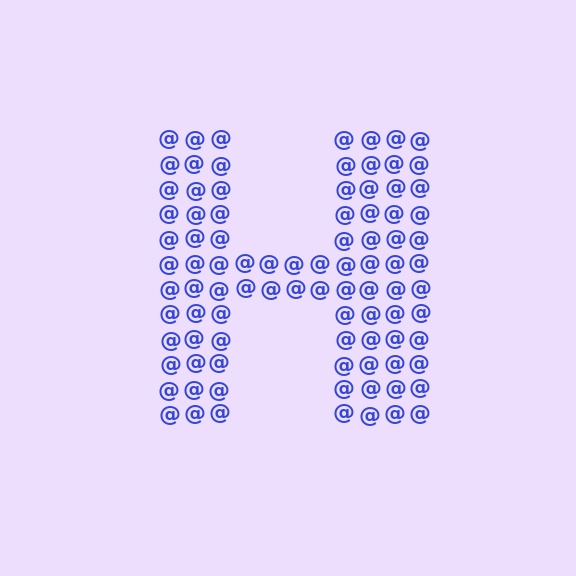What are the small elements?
The small elements are at signs.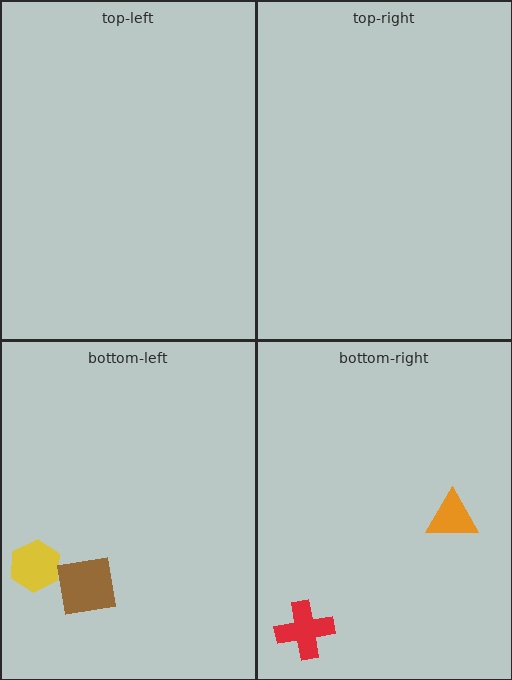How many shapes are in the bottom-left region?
2.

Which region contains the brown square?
The bottom-left region.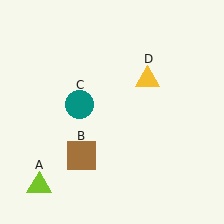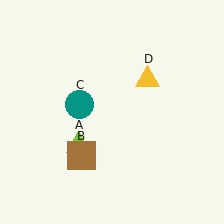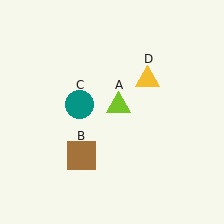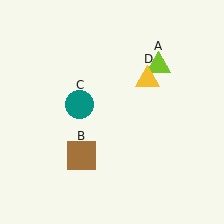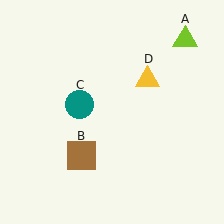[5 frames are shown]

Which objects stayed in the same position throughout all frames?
Brown square (object B) and teal circle (object C) and yellow triangle (object D) remained stationary.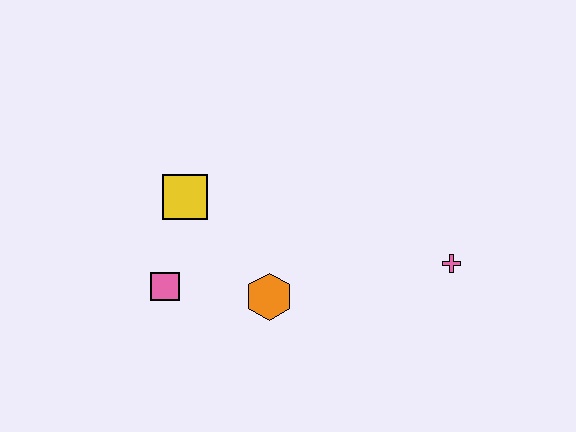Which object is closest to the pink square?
The yellow square is closest to the pink square.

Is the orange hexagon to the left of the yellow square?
No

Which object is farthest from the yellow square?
The pink cross is farthest from the yellow square.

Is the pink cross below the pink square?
No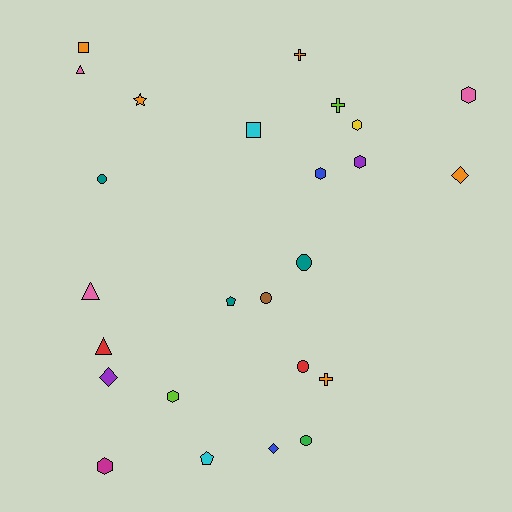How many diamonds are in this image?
There are 3 diamonds.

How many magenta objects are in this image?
There is 1 magenta object.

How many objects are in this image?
There are 25 objects.